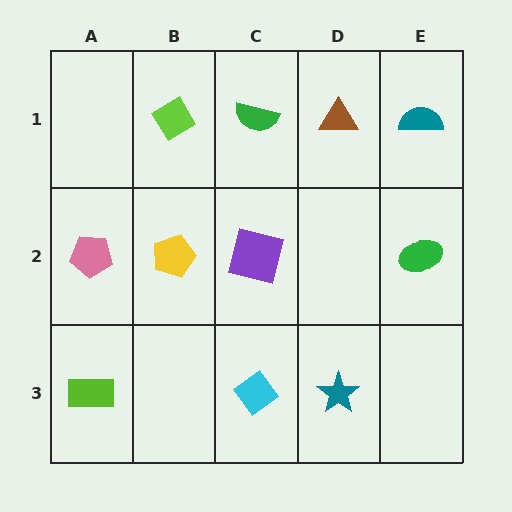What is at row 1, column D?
A brown triangle.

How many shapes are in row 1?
4 shapes.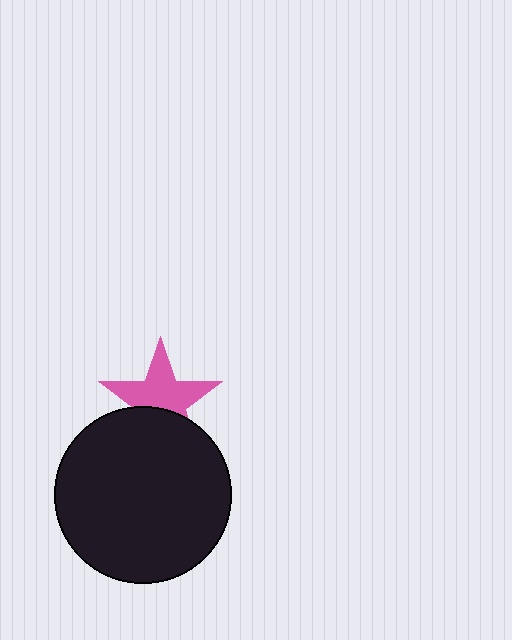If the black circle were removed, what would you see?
You would see the complete pink star.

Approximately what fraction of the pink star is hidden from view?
Roughly 38% of the pink star is hidden behind the black circle.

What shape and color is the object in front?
The object in front is a black circle.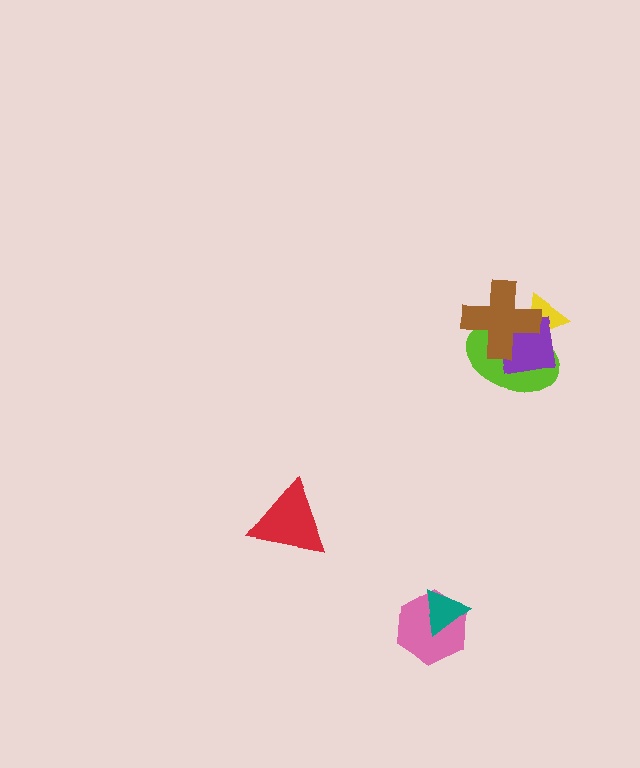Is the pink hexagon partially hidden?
Yes, it is partially covered by another shape.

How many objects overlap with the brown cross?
3 objects overlap with the brown cross.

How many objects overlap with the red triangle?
0 objects overlap with the red triangle.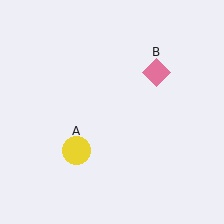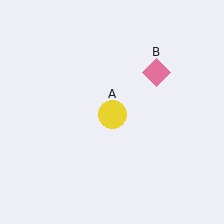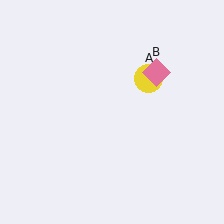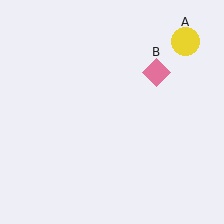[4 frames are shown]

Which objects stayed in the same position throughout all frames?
Pink diamond (object B) remained stationary.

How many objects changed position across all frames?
1 object changed position: yellow circle (object A).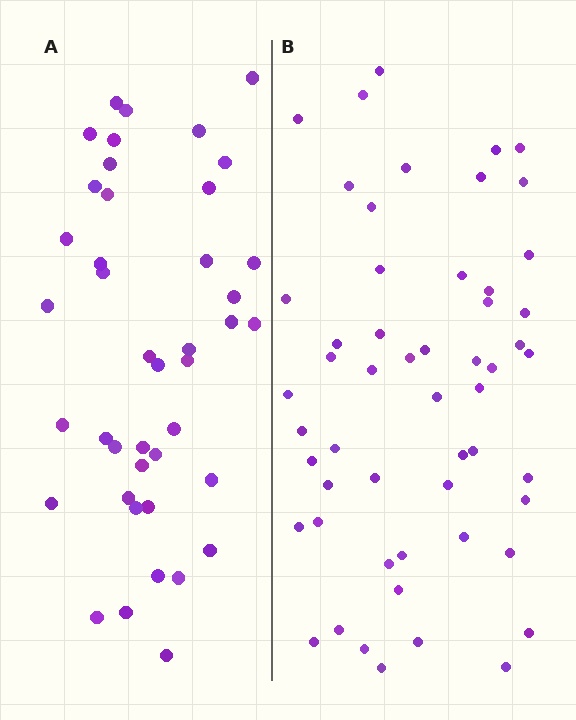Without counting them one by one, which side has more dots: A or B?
Region B (the right region) has more dots.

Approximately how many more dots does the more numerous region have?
Region B has roughly 12 or so more dots than region A.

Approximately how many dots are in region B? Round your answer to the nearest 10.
About 50 dots. (The exact count is 54, which rounds to 50.)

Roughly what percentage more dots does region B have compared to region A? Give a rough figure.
About 30% more.